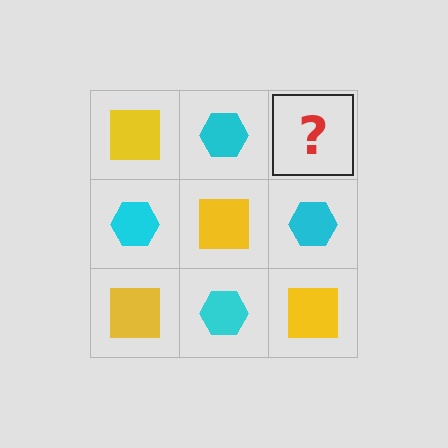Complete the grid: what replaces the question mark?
The question mark should be replaced with a yellow square.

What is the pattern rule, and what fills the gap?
The rule is that it alternates yellow square and cyan hexagon in a checkerboard pattern. The gap should be filled with a yellow square.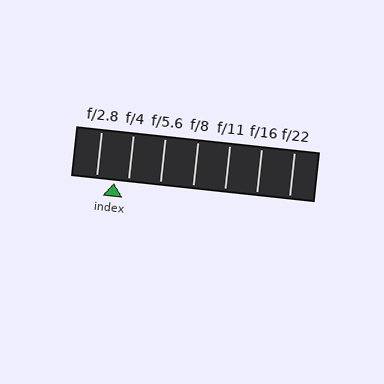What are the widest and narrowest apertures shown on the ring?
The widest aperture shown is f/2.8 and the narrowest is f/22.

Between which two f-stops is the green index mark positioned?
The index mark is between f/2.8 and f/4.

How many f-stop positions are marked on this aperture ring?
There are 7 f-stop positions marked.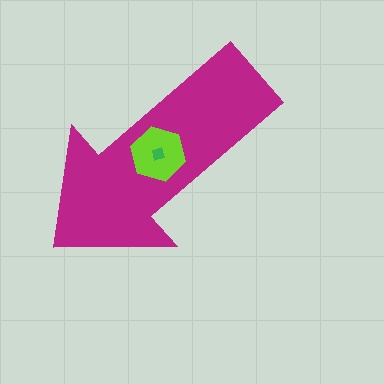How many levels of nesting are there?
3.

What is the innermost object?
The green diamond.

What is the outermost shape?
The magenta arrow.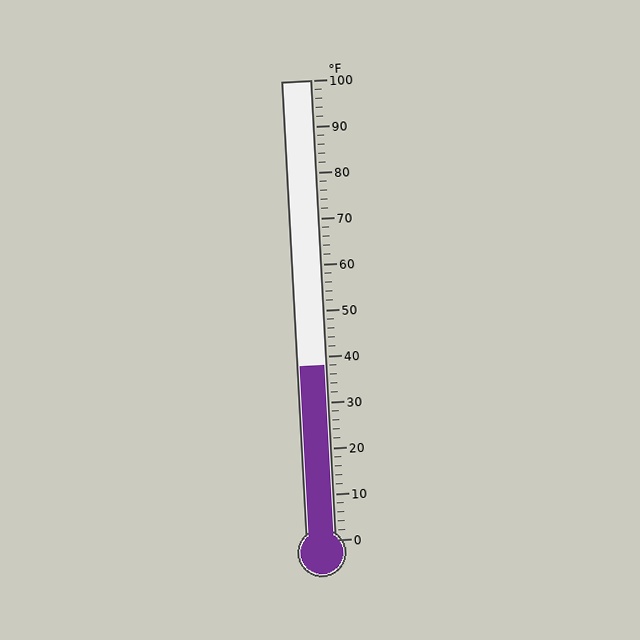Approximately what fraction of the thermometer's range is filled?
The thermometer is filled to approximately 40% of its range.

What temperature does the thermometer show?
The thermometer shows approximately 38°F.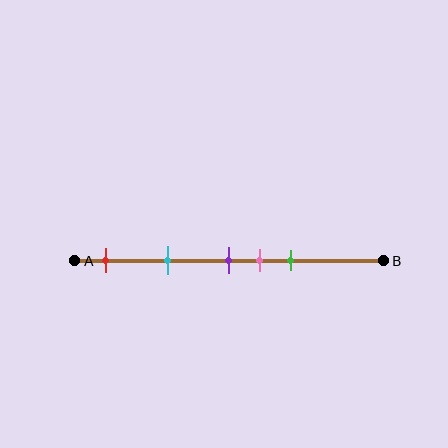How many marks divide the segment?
There are 5 marks dividing the segment.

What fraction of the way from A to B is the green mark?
The green mark is approximately 70% (0.7) of the way from A to B.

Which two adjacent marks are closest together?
The purple and pink marks are the closest adjacent pair.